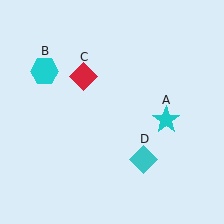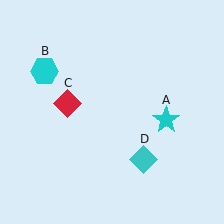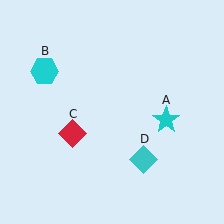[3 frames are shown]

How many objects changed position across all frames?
1 object changed position: red diamond (object C).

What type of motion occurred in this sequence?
The red diamond (object C) rotated counterclockwise around the center of the scene.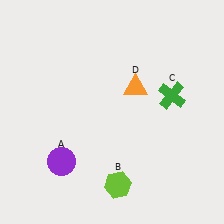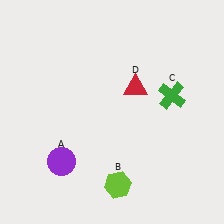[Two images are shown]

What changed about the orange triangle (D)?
In Image 1, D is orange. In Image 2, it changed to red.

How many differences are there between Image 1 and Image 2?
There is 1 difference between the two images.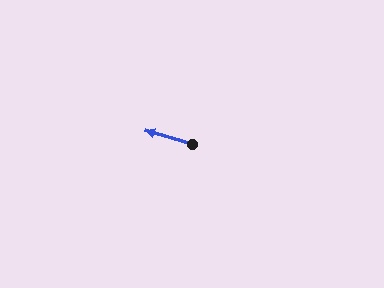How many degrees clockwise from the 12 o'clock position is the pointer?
Approximately 286 degrees.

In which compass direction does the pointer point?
West.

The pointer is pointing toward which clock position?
Roughly 10 o'clock.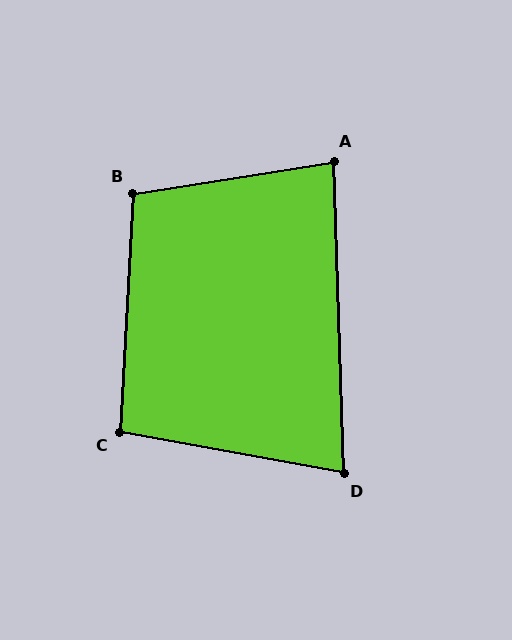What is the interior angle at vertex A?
Approximately 83 degrees (acute).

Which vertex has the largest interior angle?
B, at approximately 102 degrees.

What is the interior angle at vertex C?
Approximately 97 degrees (obtuse).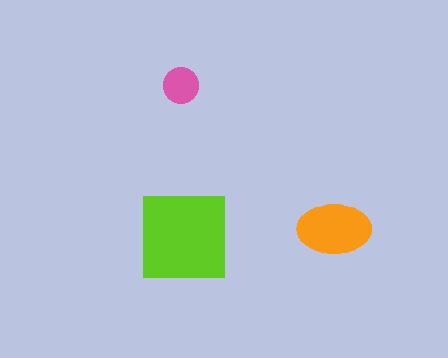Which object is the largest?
The lime square.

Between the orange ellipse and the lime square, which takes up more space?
The lime square.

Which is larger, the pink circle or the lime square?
The lime square.